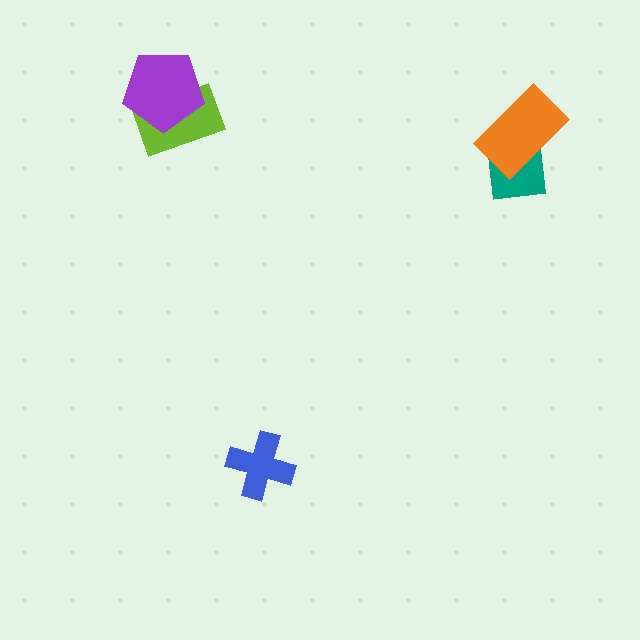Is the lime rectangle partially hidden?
Yes, it is partially covered by another shape.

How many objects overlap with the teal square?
1 object overlaps with the teal square.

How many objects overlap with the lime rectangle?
1 object overlaps with the lime rectangle.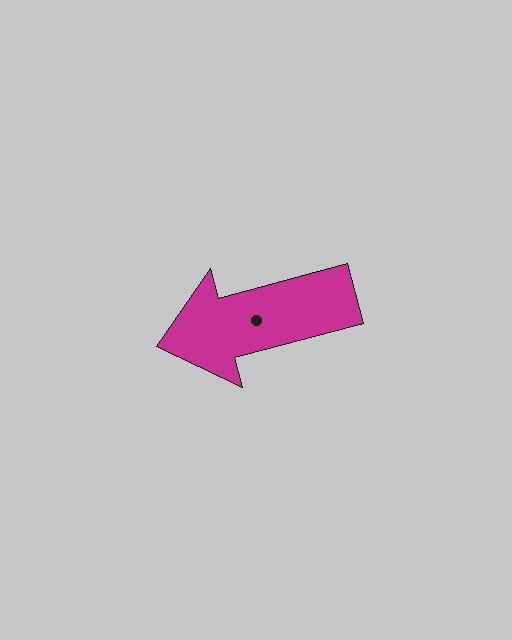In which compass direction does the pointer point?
West.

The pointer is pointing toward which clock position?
Roughly 9 o'clock.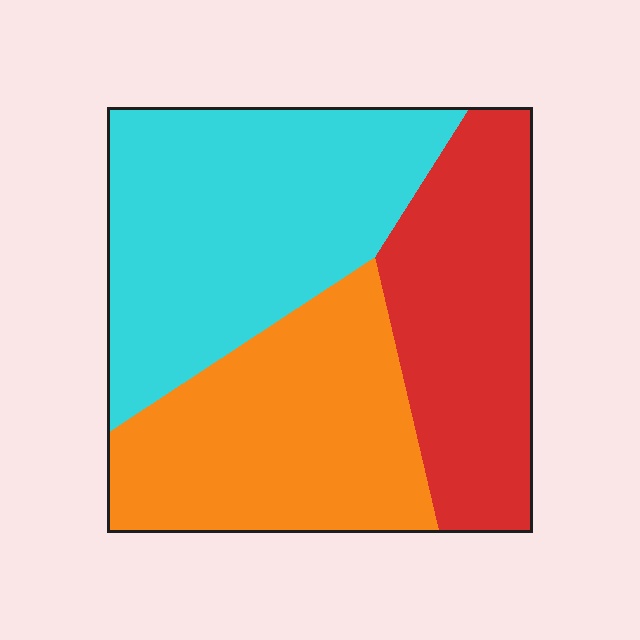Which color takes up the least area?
Red, at roughly 30%.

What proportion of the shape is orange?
Orange covers roughly 35% of the shape.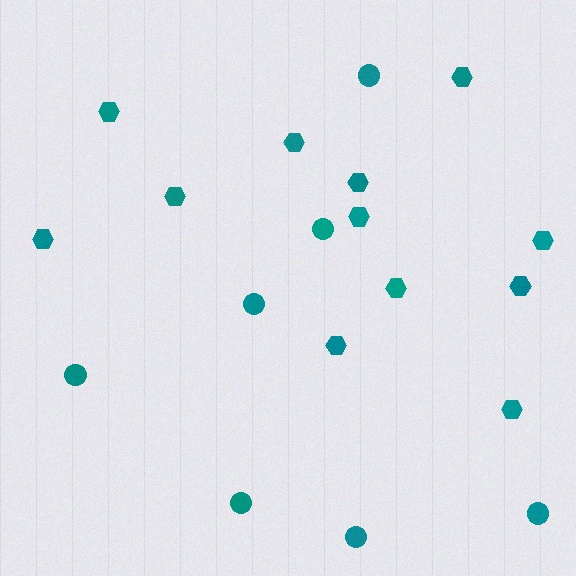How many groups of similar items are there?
There are 2 groups: one group of hexagons (12) and one group of circles (7).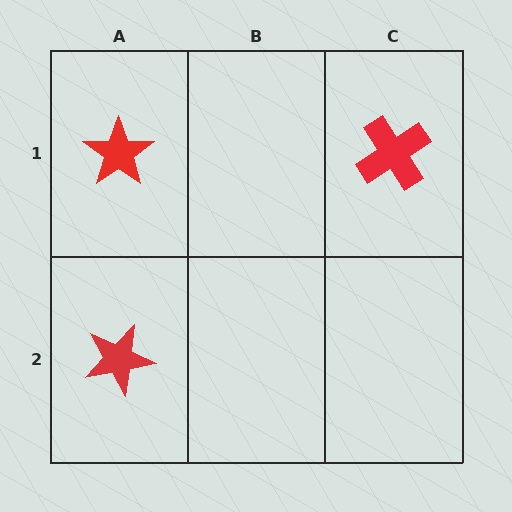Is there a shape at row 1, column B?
No, that cell is empty.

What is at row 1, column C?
A red cross.